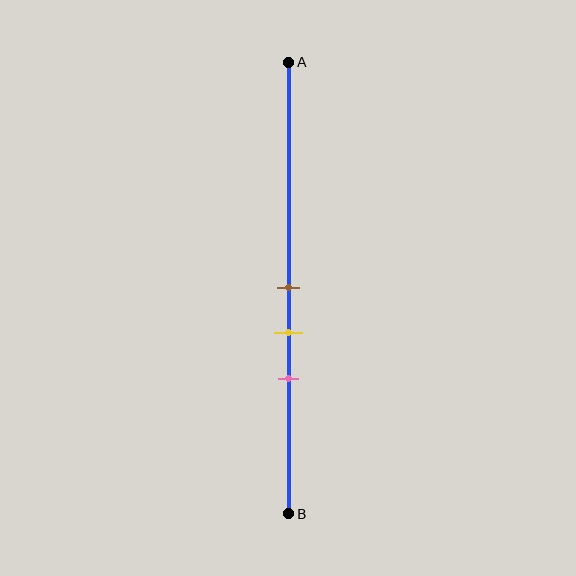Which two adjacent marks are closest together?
The brown and yellow marks are the closest adjacent pair.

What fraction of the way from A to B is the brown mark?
The brown mark is approximately 50% (0.5) of the way from A to B.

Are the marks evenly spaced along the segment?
Yes, the marks are approximately evenly spaced.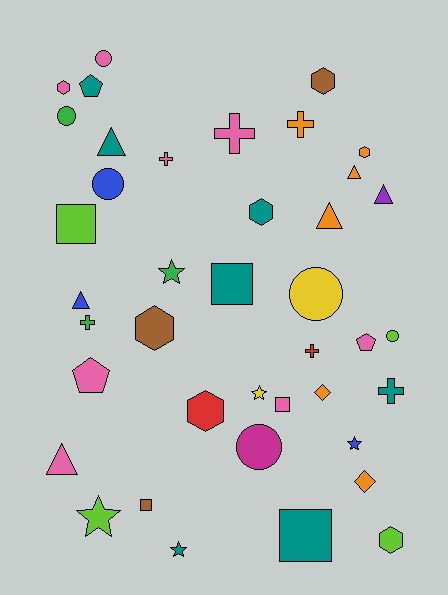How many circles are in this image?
There are 6 circles.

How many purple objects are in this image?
There is 1 purple object.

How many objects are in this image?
There are 40 objects.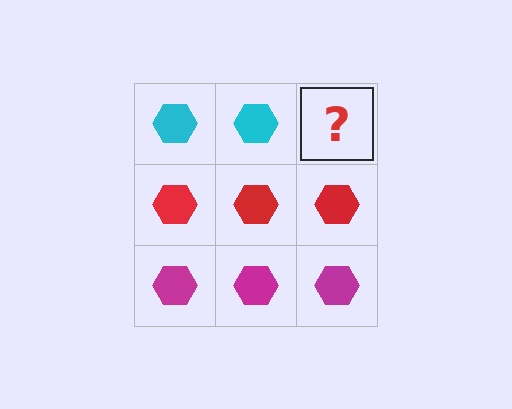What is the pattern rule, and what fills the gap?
The rule is that each row has a consistent color. The gap should be filled with a cyan hexagon.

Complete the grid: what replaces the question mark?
The question mark should be replaced with a cyan hexagon.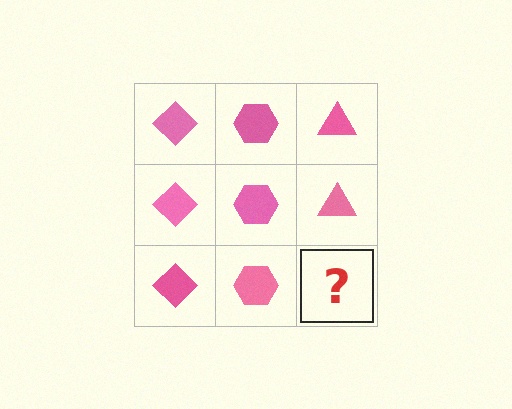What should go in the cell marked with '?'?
The missing cell should contain a pink triangle.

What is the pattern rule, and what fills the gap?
The rule is that each column has a consistent shape. The gap should be filled with a pink triangle.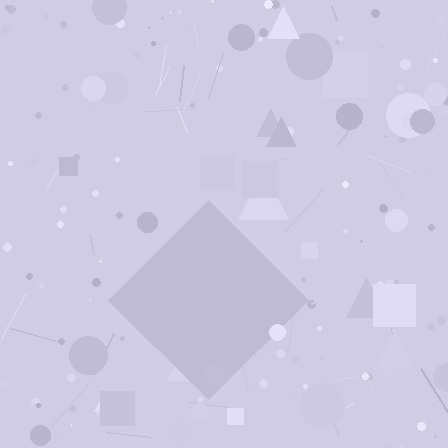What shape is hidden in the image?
A diamond is hidden in the image.